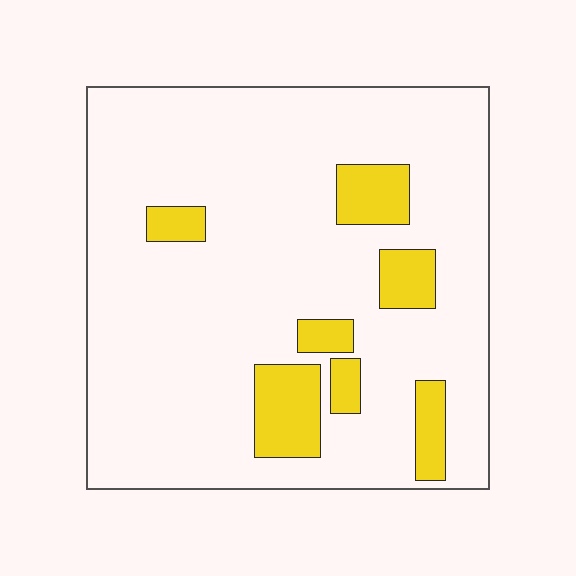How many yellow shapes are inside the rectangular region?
7.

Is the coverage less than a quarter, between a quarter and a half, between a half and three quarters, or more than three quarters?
Less than a quarter.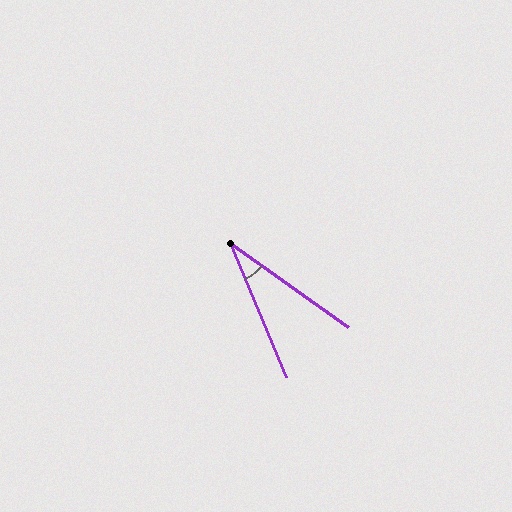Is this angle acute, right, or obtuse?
It is acute.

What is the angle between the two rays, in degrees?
Approximately 32 degrees.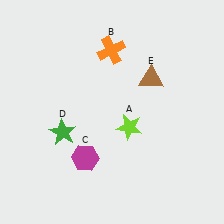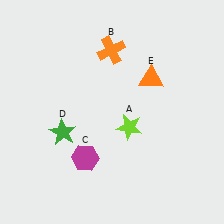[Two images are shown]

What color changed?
The triangle (E) changed from brown in Image 1 to orange in Image 2.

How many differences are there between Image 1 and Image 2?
There is 1 difference between the two images.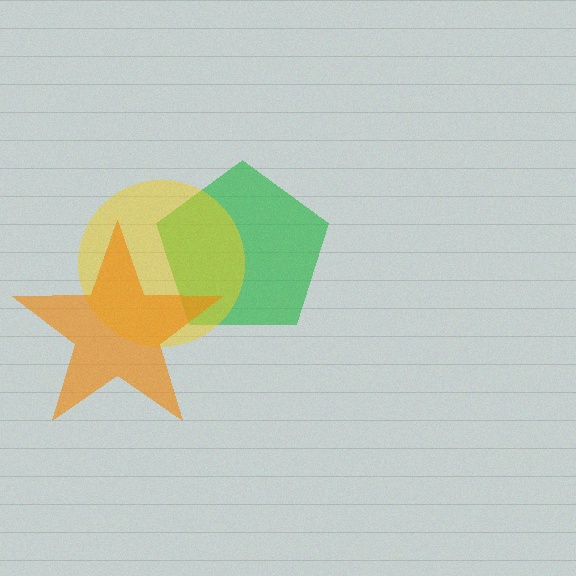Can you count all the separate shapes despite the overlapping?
Yes, there are 3 separate shapes.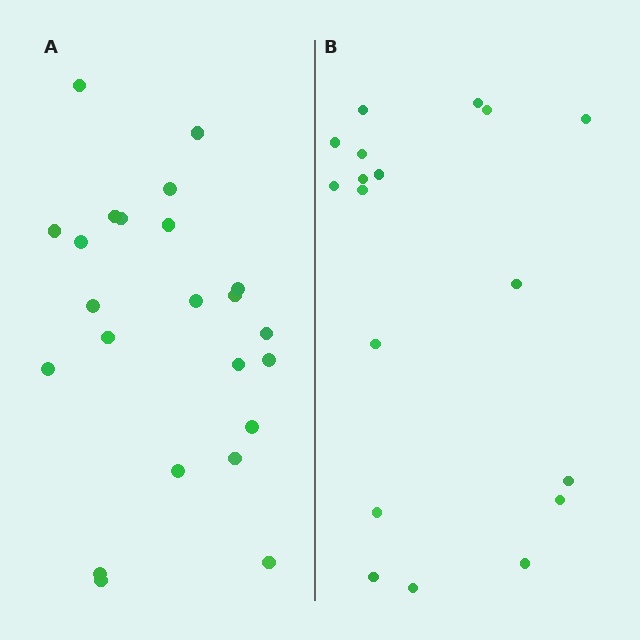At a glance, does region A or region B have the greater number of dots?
Region A (the left region) has more dots.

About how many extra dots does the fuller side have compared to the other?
Region A has about 5 more dots than region B.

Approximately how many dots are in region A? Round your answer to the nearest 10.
About 20 dots. (The exact count is 23, which rounds to 20.)